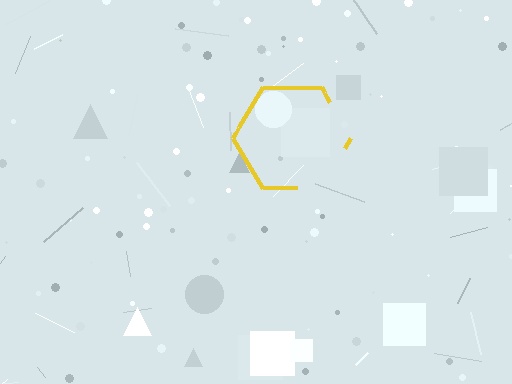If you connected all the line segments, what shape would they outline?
They would outline a hexagon.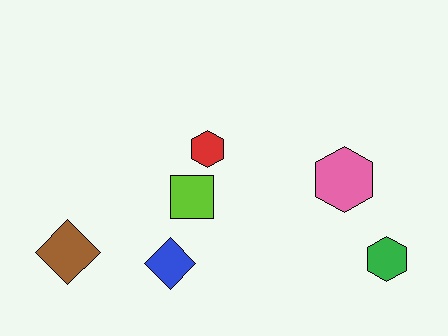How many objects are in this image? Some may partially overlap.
There are 6 objects.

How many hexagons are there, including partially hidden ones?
There are 3 hexagons.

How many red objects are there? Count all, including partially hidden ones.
There is 1 red object.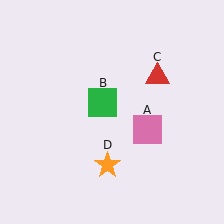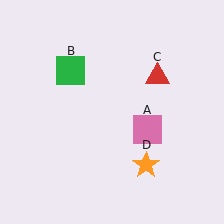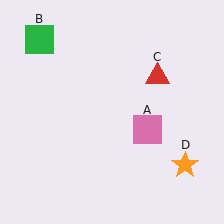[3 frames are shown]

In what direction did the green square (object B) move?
The green square (object B) moved up and to the left.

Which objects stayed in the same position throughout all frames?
Pink square (object A) and red triangle (object C) remained stationary.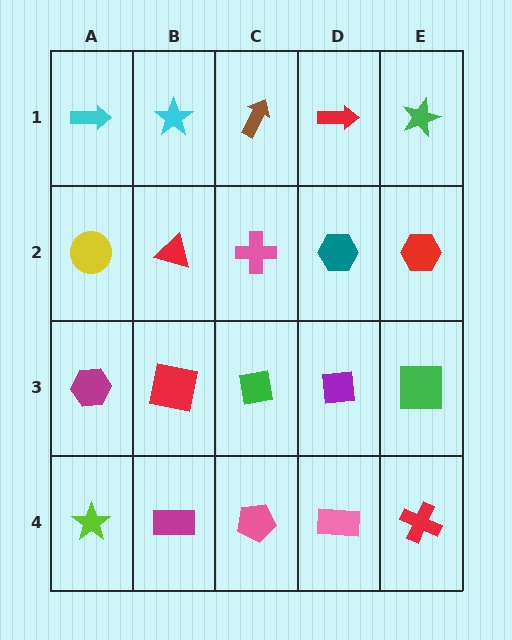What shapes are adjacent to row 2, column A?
A cyan arrow (row 1, column A), a magenta hexagon (row 3, column A), a red triangle (row 2, column B).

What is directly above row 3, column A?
A yellow circle.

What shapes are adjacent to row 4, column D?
A purple square (row 3, column D), a pink pentagon (row 4, column C), a red cross (row 4, column E).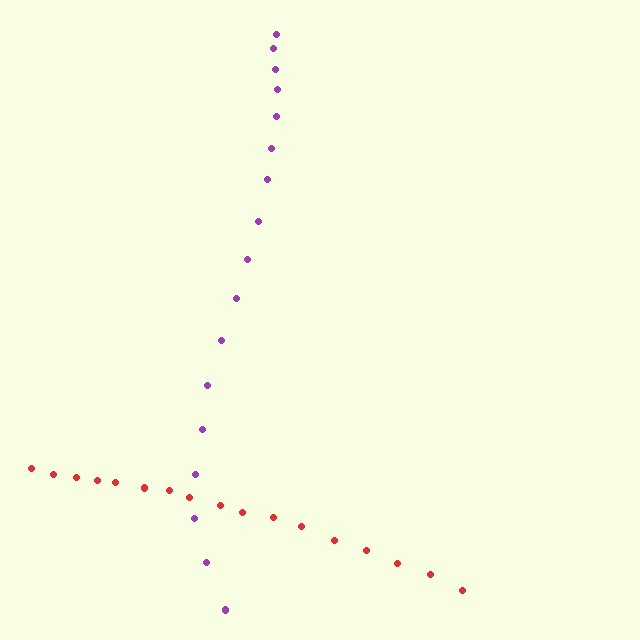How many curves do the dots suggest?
There are 2 distinct paths.